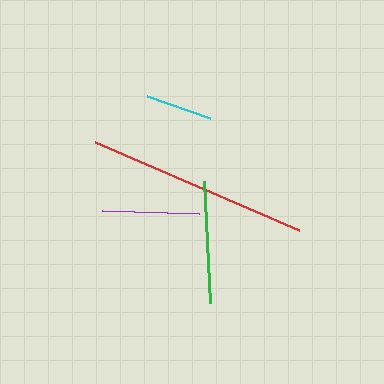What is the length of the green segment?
The green segment is approximately 122 pixels long.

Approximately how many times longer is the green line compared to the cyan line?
The green line is approximately 1.8 times the length of the cyan line.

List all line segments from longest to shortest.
From longest to shortest: red, green, purple, cyan.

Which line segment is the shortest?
The cyan line is the shortest at approximately 67 pixels.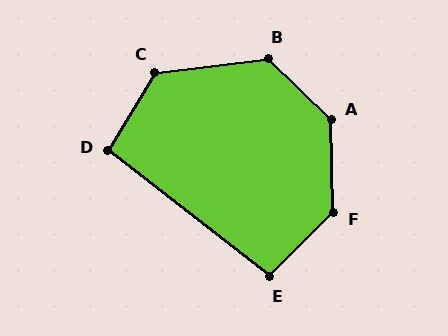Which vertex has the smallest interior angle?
D, at approximately 97 degrees.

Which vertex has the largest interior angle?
A, at approximately 135 degrees.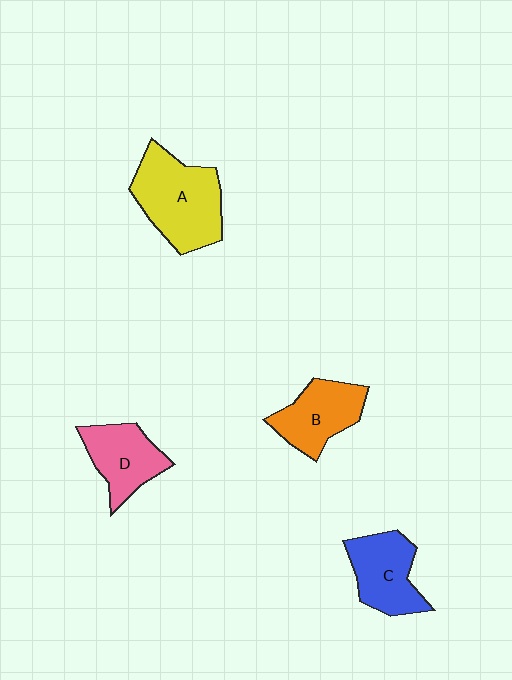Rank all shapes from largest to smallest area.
From largest to smallest: A (yellow), C (blue), B (orange), D (pink).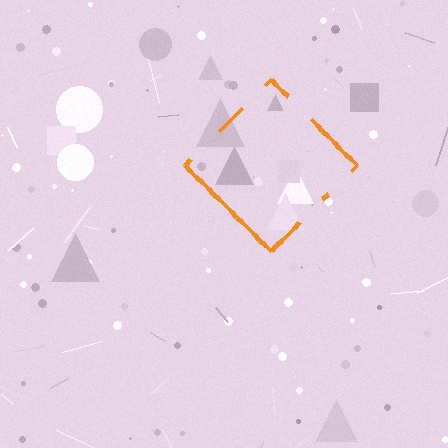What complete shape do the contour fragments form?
The contour fragments form a diamond.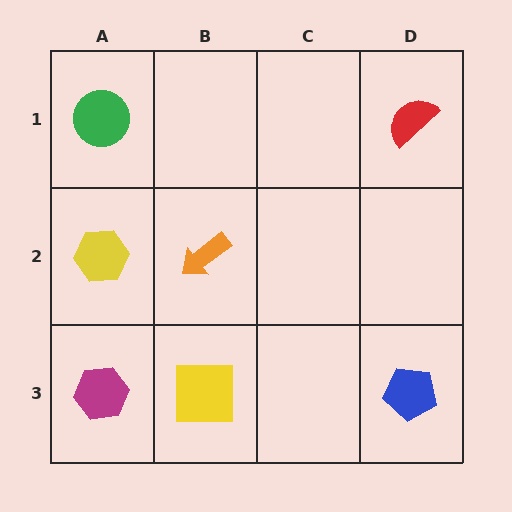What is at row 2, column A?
A yellow hexagon.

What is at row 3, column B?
A yellow square.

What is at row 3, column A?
A magenta hexagon.